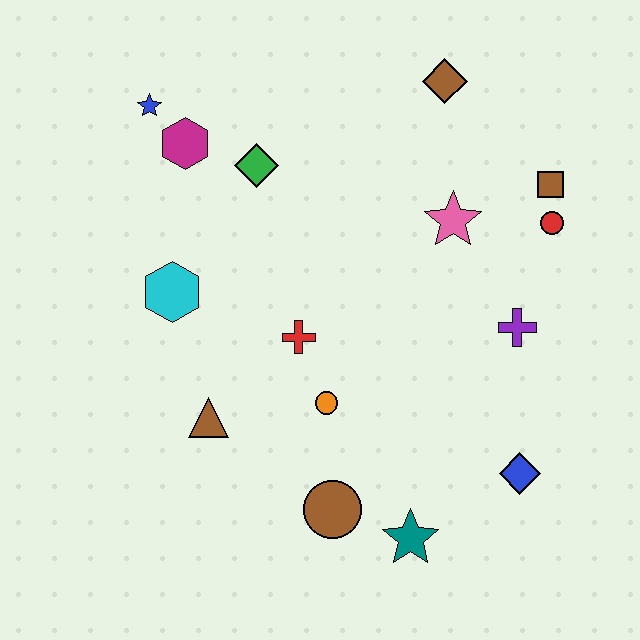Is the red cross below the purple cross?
Yes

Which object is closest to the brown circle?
The teal star is closest to the brown circle.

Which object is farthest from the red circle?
The blue star is farthest from the red circle.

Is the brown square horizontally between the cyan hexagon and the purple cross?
No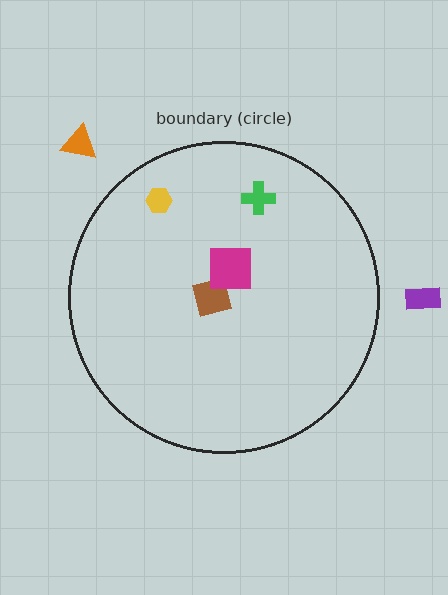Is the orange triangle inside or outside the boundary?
Outside.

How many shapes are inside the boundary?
4 inside, 2 outside.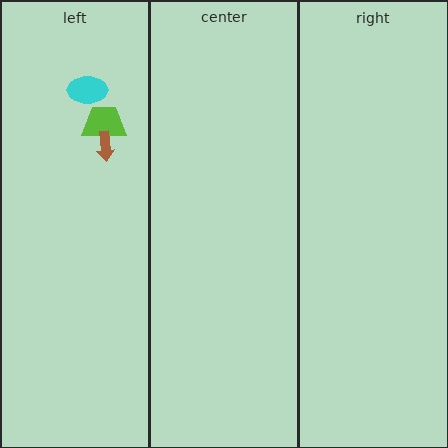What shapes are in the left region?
The cyan ellipse, the lime trapezoid, the brown arrow.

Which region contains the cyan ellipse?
The left region.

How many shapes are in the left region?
3.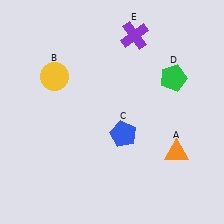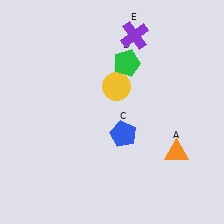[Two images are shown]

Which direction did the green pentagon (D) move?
The green pentagon (D) moved left.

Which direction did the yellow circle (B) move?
The yellow circle (B) moved right.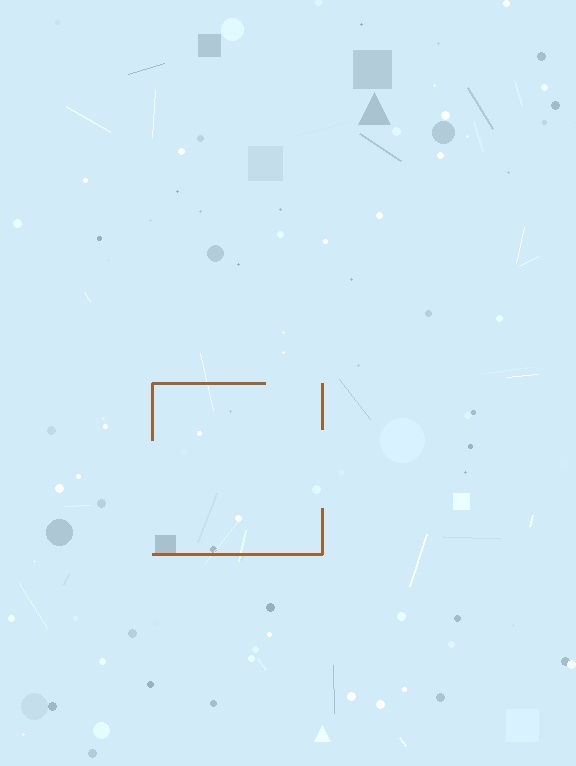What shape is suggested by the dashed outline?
The dashed outline suggests a square.